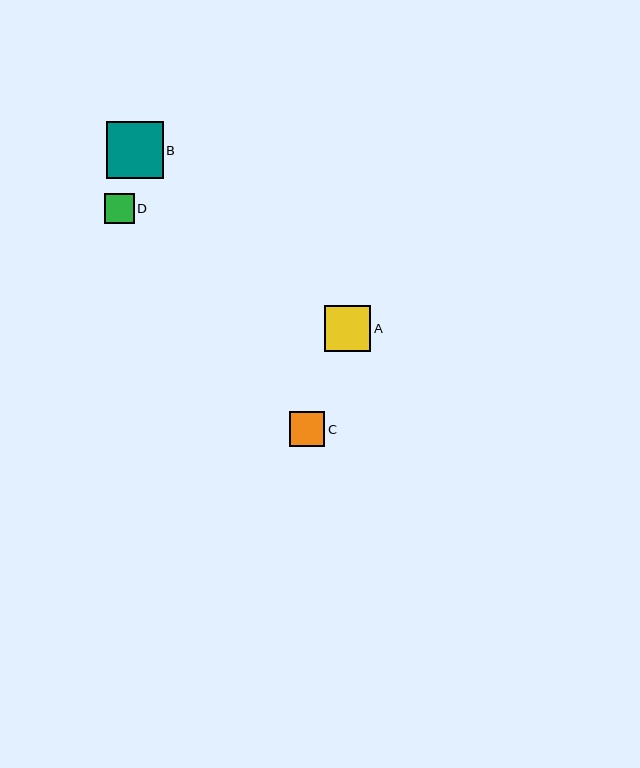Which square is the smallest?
Square D is the smallest with a size of approximately 30 pixels.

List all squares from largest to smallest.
From largest to smallest: B, A, C, D.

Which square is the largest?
Square B is the largest with a size of approximately 57 pixels.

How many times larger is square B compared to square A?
Square B is approximately 1.2 times the size of square A.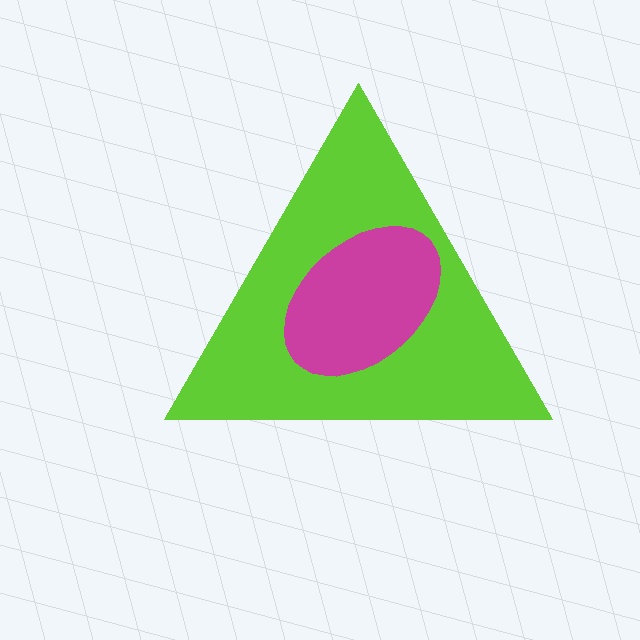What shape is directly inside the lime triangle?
The magenta ellipse.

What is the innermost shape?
The magenta ellipse.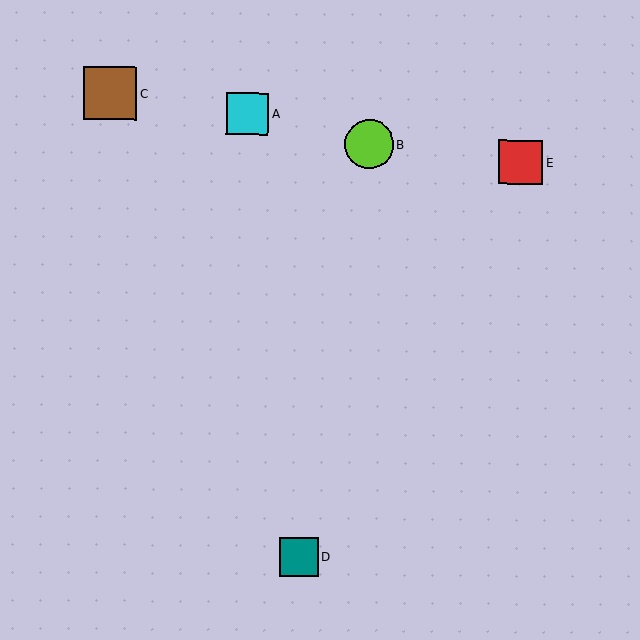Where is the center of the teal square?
The center of the teal square is at (299, 557).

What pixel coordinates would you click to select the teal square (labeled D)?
Click at (299, 557) to select the teal square D.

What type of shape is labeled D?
Shape D is a teal square.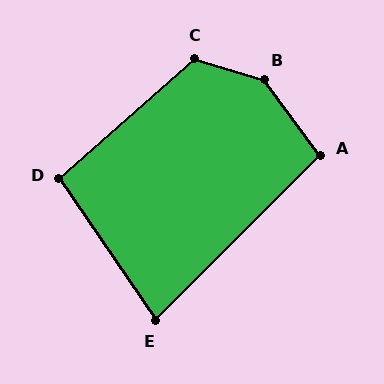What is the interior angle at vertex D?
Approximately 97 degrees (obtuse).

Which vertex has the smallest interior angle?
E, at approximately 79 degrees.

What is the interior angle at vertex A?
Approximately 99 degrees (obtuse).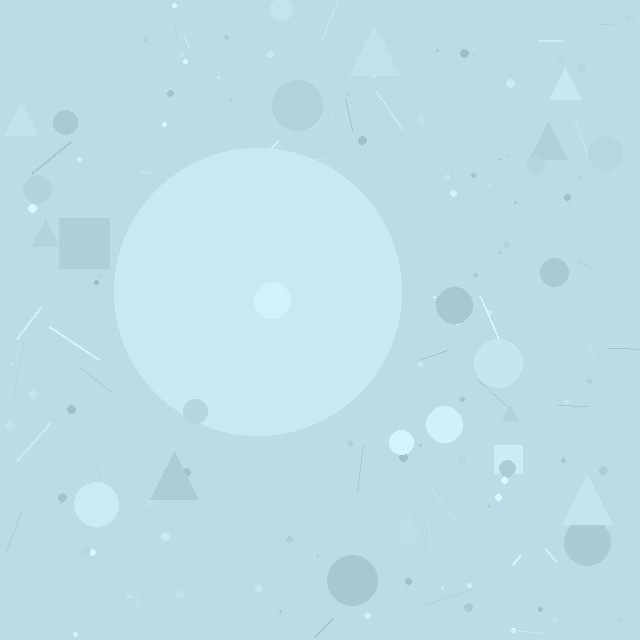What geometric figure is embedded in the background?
A circle is embedded in the background.